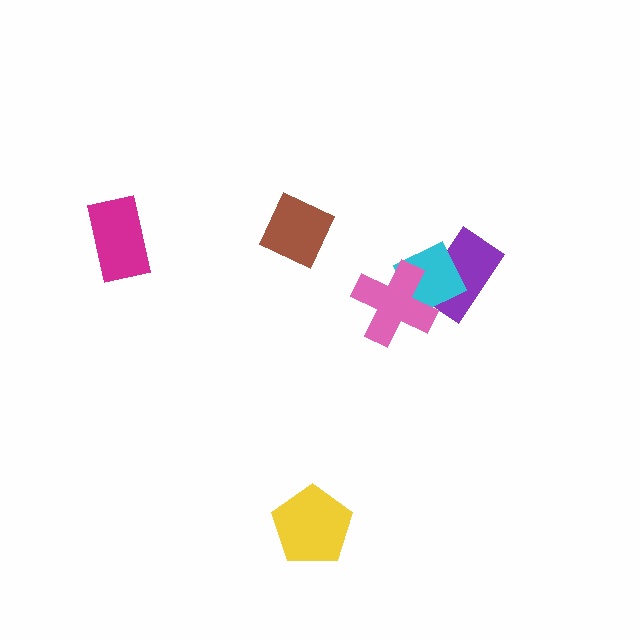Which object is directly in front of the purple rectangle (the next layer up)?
The cyan square is directly in front of the purple rectangle.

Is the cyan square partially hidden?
Yes, it is partially covered by another shape.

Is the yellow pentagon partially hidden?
No, no other shape covers it.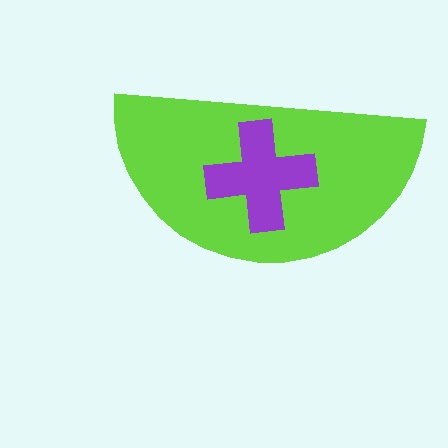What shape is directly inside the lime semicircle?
The purple cross.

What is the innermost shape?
The purple cross.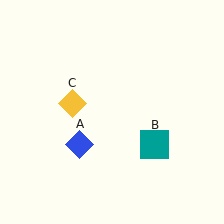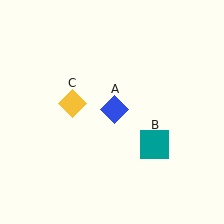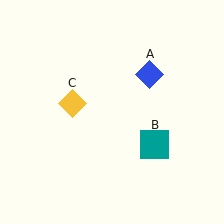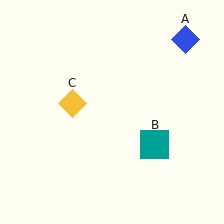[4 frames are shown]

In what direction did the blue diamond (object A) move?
The blue diamond (object A) moved up and to the right.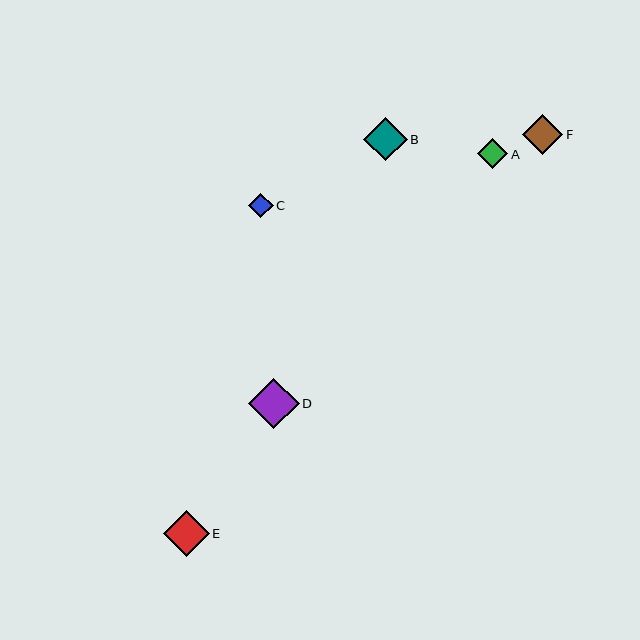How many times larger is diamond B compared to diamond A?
Diamond B is approximately 1.5 times the size of diamond A.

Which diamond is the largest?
Diamond D is the largest with a size of approximately 51 pixels.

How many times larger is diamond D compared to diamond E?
Diamond D is approximately 1.1 times the size of diamond E.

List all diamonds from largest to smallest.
From largest to smallest: D, E, B, F, A, C.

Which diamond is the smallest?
Diamond C is the smallest with a size of approximately 25 pixels.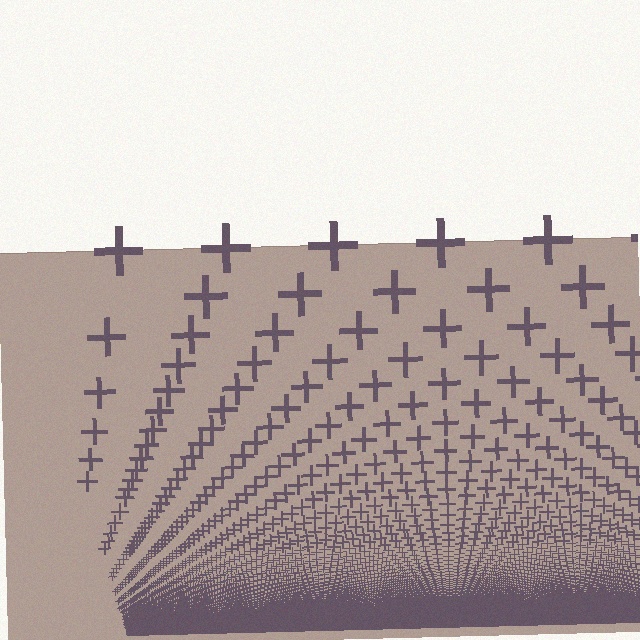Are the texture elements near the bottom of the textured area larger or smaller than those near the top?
Smaller. The gradient is inverted — elements near the bottom are smaller and denser.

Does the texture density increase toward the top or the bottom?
Density increases toward the bottom.